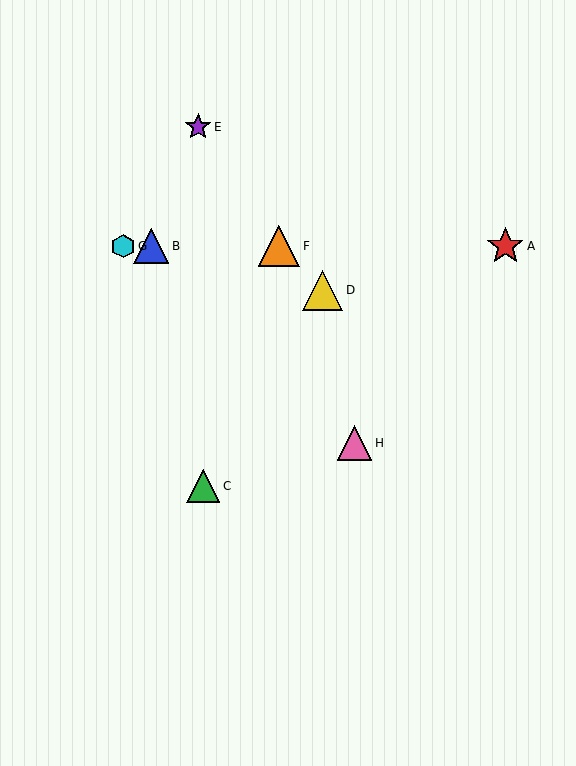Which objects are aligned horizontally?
Objects A, B, F, G are aligned horizontally.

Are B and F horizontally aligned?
Yes, both are at y≈246.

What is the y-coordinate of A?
Object A is at y≈246.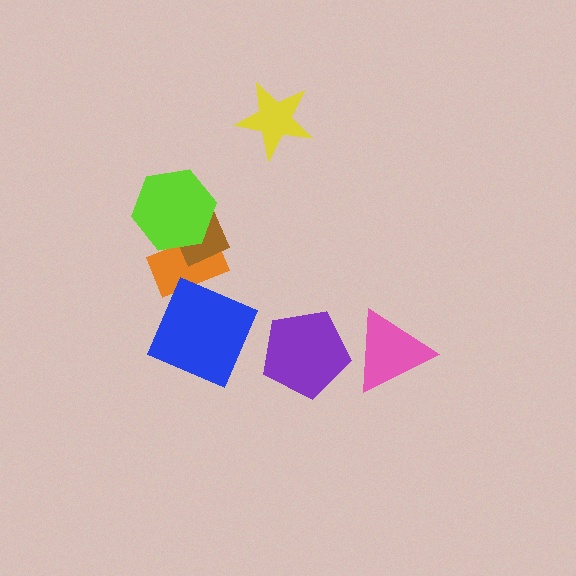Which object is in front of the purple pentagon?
The pink triangle is in front of the purple pentagon.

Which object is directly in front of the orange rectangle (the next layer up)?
The brown diamond is directly in front of the orange rectangle.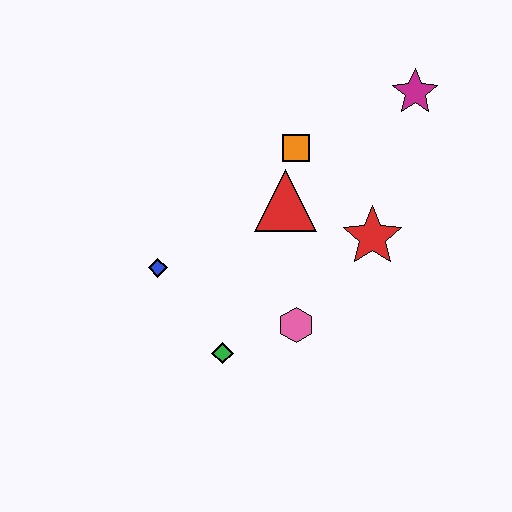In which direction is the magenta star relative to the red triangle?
The magenta star is to the right of the red triangle.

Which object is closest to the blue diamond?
The green diamond is closest to the blue diamond.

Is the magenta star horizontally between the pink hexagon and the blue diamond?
No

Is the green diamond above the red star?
No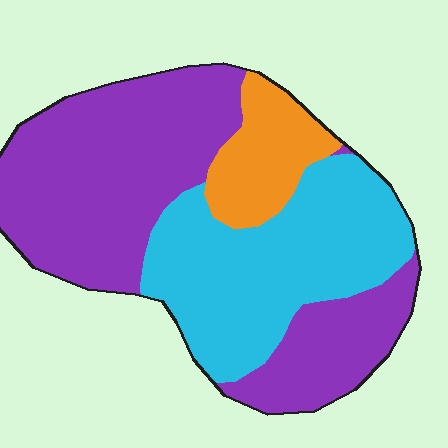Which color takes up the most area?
Purple, at roughly 50%.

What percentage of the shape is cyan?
Cyan covers around 35% of the shape.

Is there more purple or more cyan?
Purple.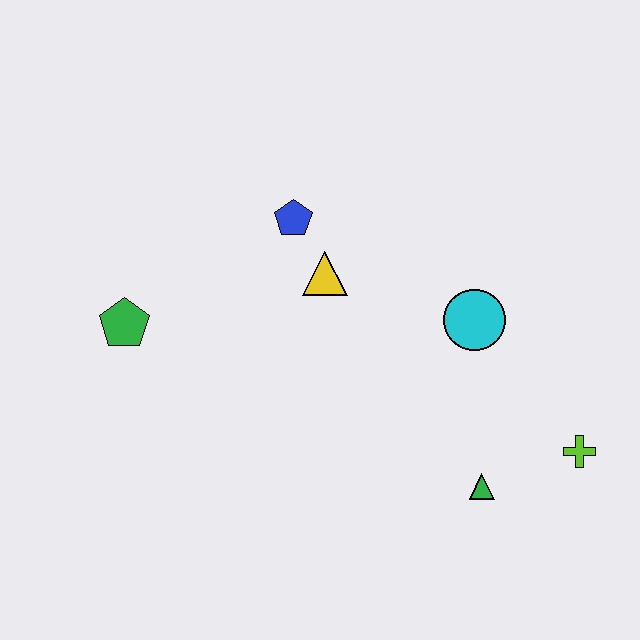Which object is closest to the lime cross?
The green triangle is closest to the lime cross.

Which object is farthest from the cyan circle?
The green pentagon is farthest from the cyan circle.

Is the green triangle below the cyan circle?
Yes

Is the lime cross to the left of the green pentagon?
No